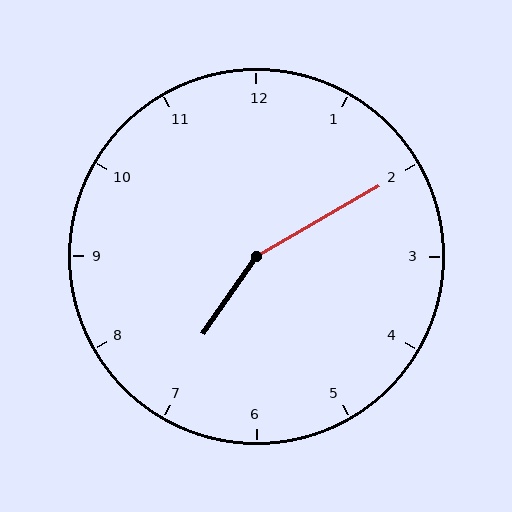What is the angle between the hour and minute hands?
Approximately 155 degrees.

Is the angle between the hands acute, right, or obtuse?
It is obtuse.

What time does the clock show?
7:10.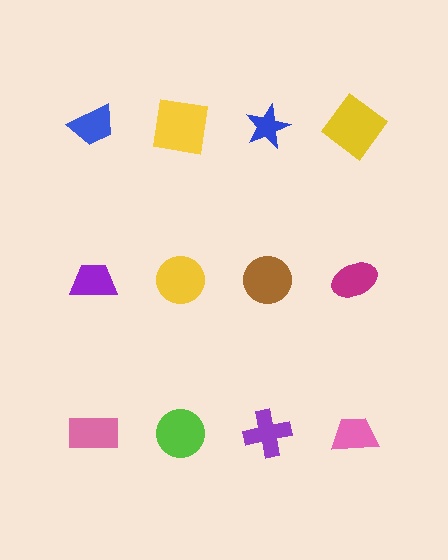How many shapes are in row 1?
4 shapes.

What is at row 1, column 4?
A yellow diamond.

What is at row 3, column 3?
A purple cross.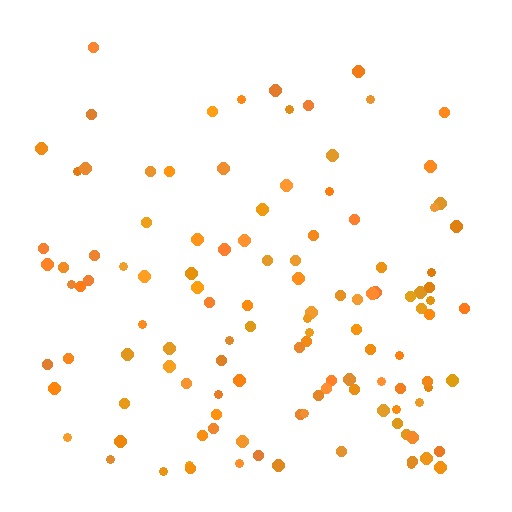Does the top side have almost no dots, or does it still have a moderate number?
Still a moderate number, just noticeably fewer than the bottom.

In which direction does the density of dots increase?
From top to bottom, with the bottom side densest.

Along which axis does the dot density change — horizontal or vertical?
Vertical.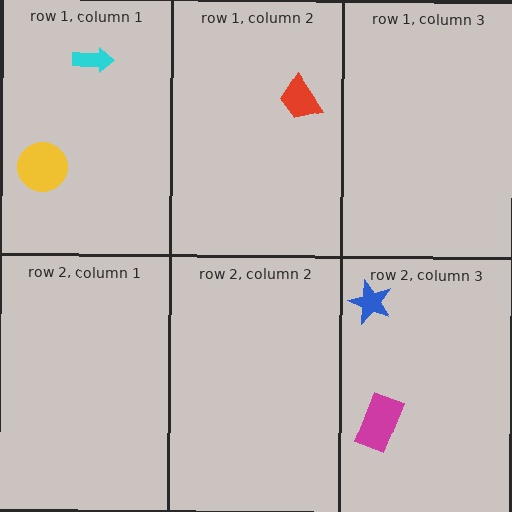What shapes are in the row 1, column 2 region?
The red trapezoid.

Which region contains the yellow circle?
The row 1, column 1 region.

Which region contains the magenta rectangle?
The row 2, column 3 region.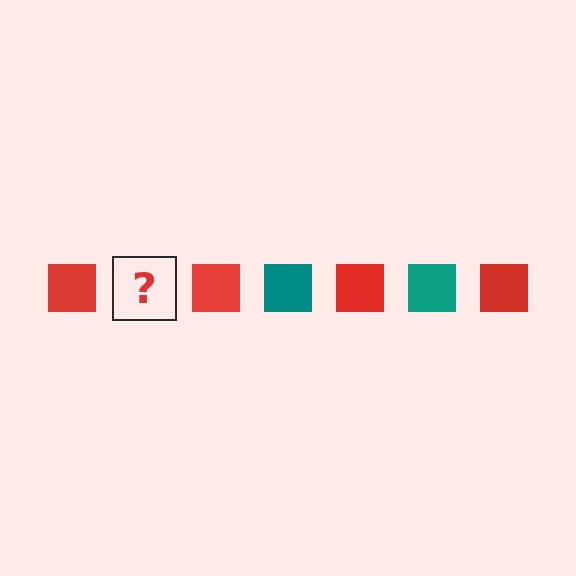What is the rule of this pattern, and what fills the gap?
The rule is that the pattern cycles through red, teal squares. The gap should be filled with a teal square.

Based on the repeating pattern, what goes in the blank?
The blank should be a teal square.